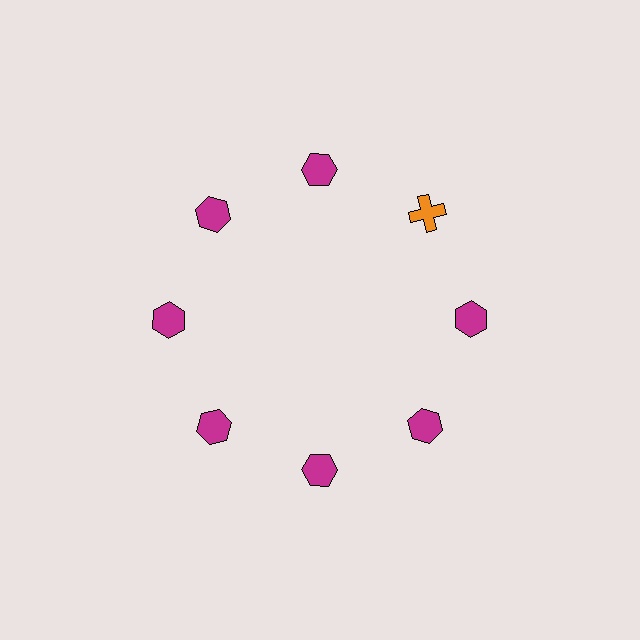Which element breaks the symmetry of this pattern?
The orange cross at roughly the 2 o'clock position breaks the symmetry. All other shapes are magenta hexagons.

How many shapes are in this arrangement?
There are 8 shapes arranged in a ring pattern.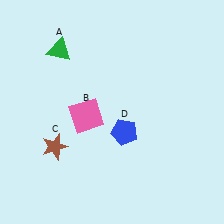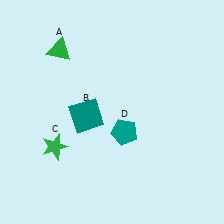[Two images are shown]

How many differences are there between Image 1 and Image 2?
There are 3 differences between the two images.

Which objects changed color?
B changed from pink to teal. C changed from brown to green. D changed from blue to teal.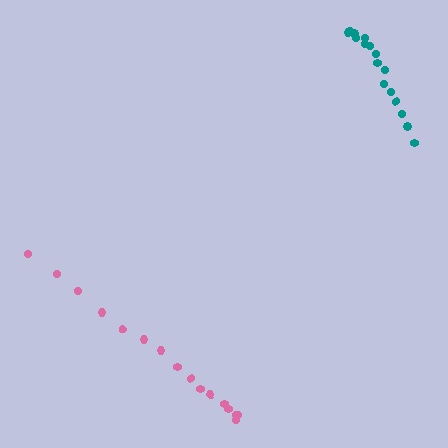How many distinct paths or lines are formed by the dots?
There are 2 distinct paths.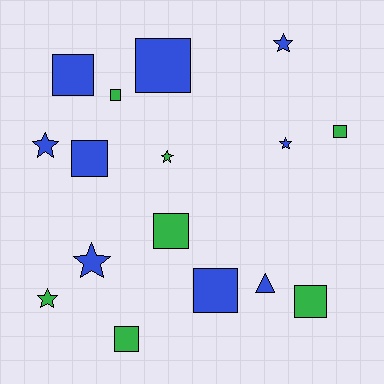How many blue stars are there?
There are 4 blue stars.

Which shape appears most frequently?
Square, with 9 objects.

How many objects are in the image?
There are 16 objects.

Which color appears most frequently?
Blue, with 9 objects.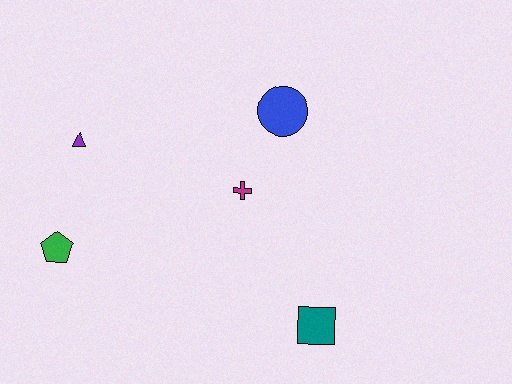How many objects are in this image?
There are 5 objects.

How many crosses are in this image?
There is 1 cross.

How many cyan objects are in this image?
There are no cyan objects.